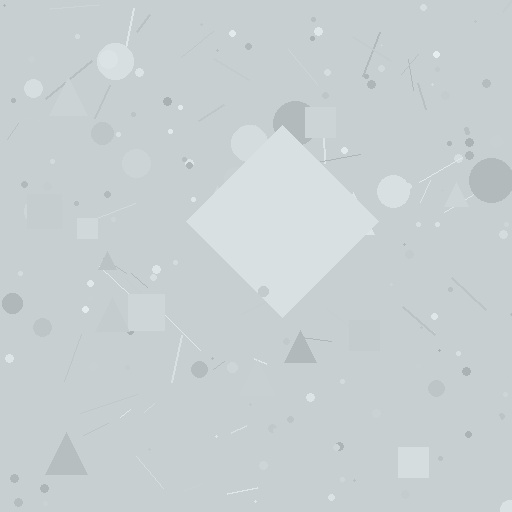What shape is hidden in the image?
A diamond is hidden in the image.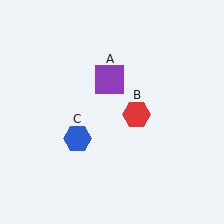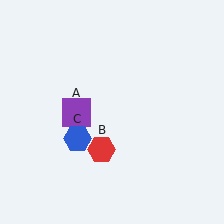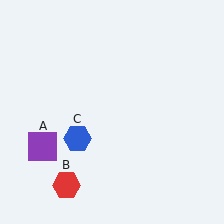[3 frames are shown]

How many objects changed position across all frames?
2 objects changed position: purple square (object A), red hexagon (object B).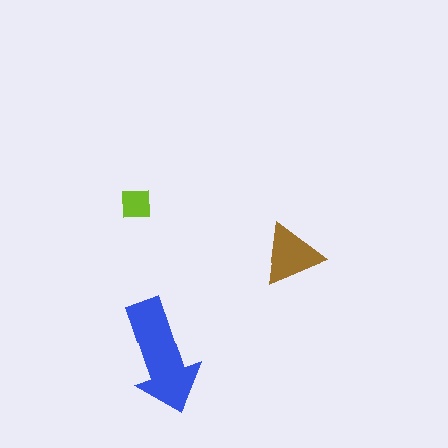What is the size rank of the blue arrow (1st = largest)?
1st.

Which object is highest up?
The lime square is topmost.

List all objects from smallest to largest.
The lime square, the brown triangle, the blue arrow.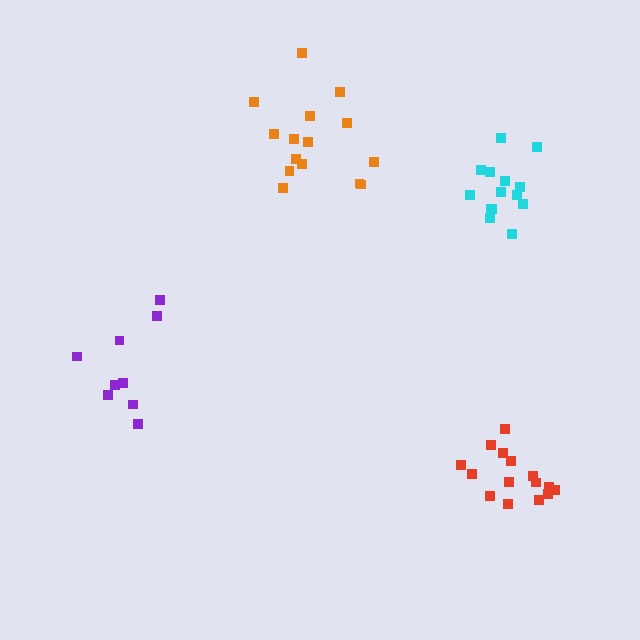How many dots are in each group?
Group 1: 15 dots, Group 2: 14 dots, Group 3: 9 dots, Group 4: 15 dots (53 total).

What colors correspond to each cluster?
The clusters are colored: red, cyan, purple, orange.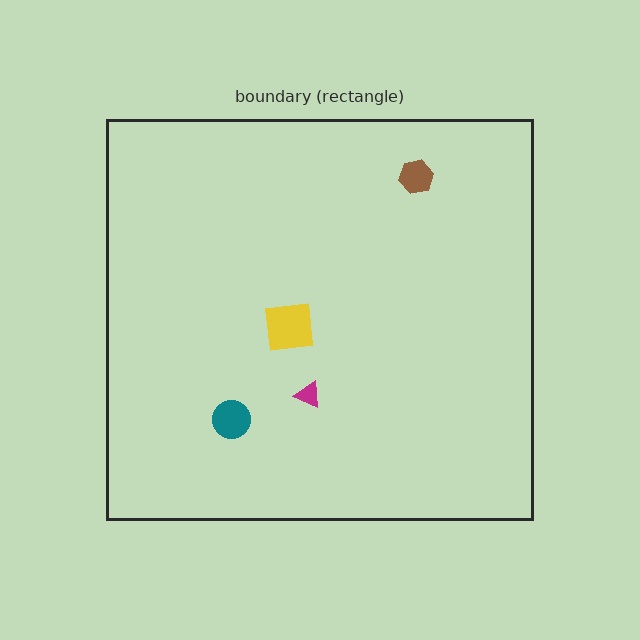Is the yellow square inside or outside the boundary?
Inside.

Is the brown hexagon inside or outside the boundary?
Inside.